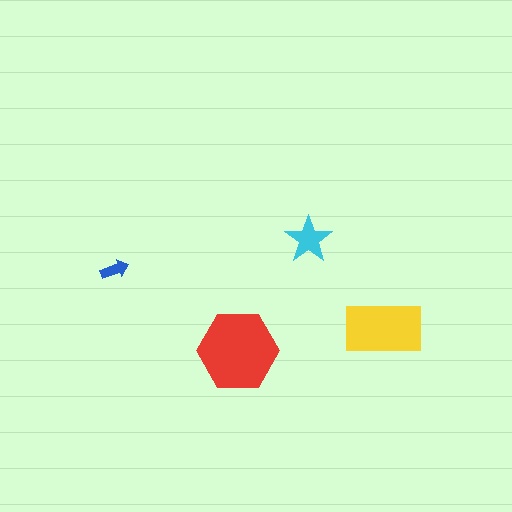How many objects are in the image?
There are 4 objects in the image.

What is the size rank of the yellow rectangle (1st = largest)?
2nd.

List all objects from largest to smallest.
The red hexagon, the yellow rectangle, the cyan star, the blue arrow.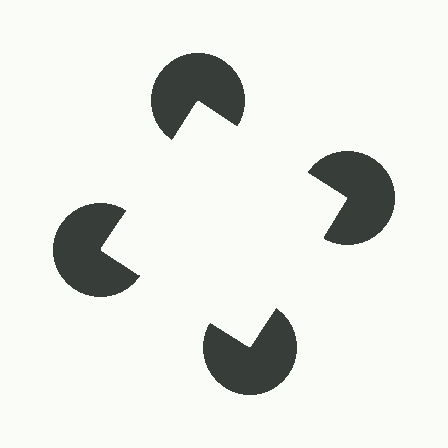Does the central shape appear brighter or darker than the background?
It typically appears slightly brighter than the background, even though no actual brightness change is drawn.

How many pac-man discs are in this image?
There are 4 — one at each vertex of the illusory square.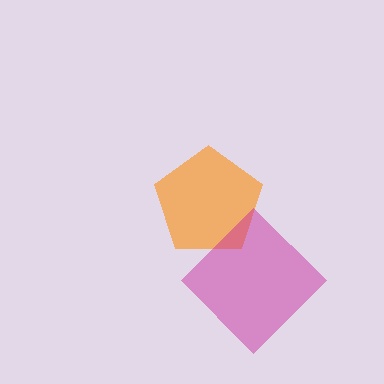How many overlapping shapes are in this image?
There are 2 overlapping shapes in the image.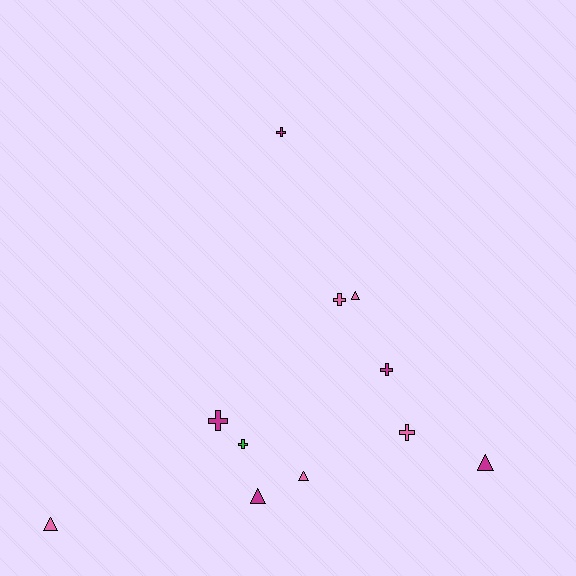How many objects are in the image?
There are 11 objects.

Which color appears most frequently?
Magenta, with 5 objects.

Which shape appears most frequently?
Cross, with 6 objects.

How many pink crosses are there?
There are 2 pink crosses.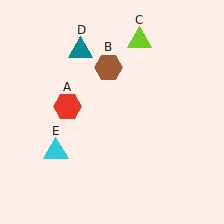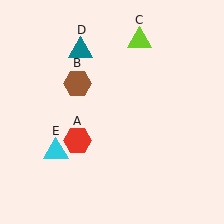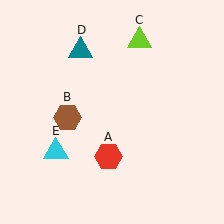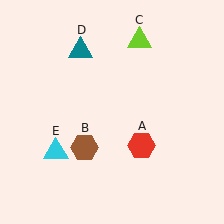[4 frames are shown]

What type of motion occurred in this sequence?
The red hexagon (object A), brown hexagon (object B) rotated counterclockwise around the center of the scene.